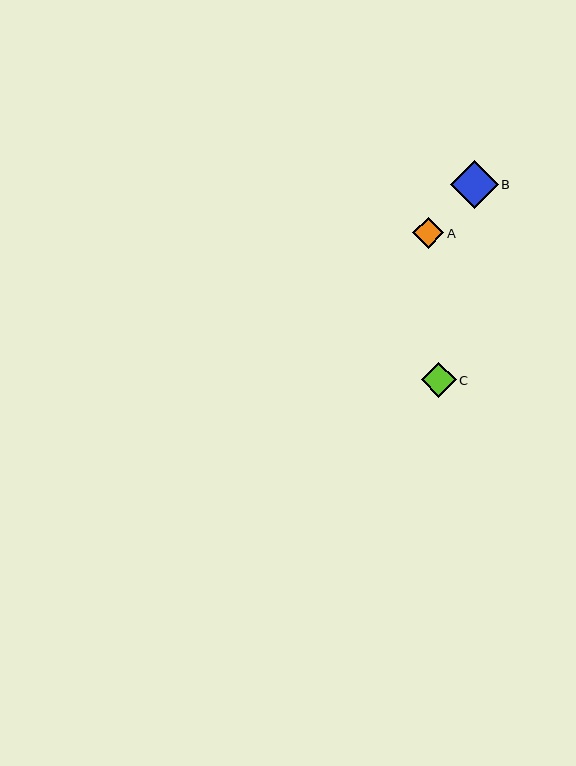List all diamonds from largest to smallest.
From largest to smallest: B, C, A.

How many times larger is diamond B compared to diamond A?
Diamond B is approximately 1.6 times the size of diamond A.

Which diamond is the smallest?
Diamond A is the smallest with a size of approximately 31 pixels.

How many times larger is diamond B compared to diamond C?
Diamond B is approximately 1.4 times the size of diamond C.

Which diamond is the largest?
Diamond B is the largest with a size of approximately 48 pixels.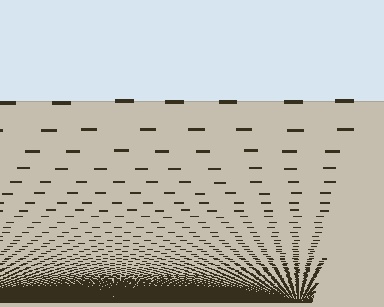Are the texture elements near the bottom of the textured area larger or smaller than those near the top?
Smaller. The gradient is inverted — elements near the bottom are smaller and denser.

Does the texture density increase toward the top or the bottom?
Density increases toward the bottom.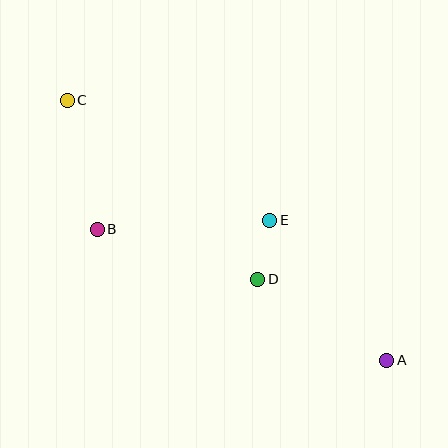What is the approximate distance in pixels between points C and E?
The distance between C and E is approximately 236 pixels.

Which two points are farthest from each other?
Points A and C are farthest from each other.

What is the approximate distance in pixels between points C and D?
The distance between C and D is approximately 262 pixels.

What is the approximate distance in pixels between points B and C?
The distance between B and C is approximately 133 pixels.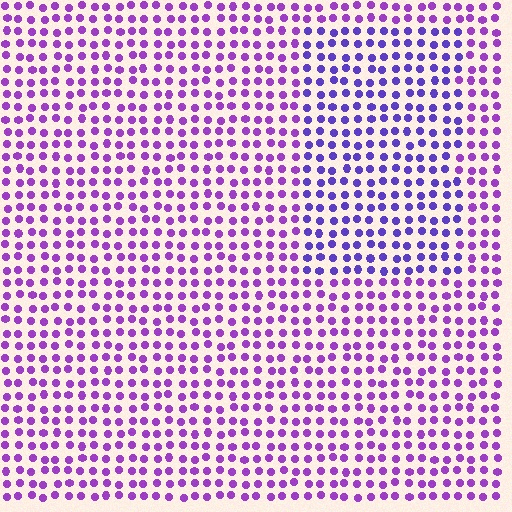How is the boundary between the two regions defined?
The boundary is defined purely by a slight shift in hue (about 29 degrees). Spacing, size, and orientation are identical on both sides.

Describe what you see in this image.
The image is filled with small purple elements in a uniform arrangement. A rectangle-shaped region is visible where the elements are tinted to a slightly different hue, forming a subtle color boundary.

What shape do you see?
I see a rectangle.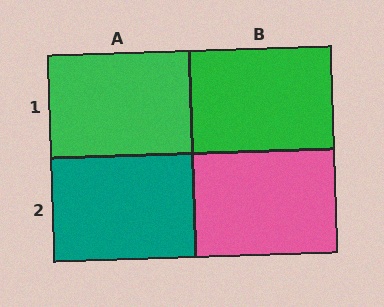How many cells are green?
2 cells are green.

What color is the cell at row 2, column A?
Teal.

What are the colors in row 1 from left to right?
Green, green.